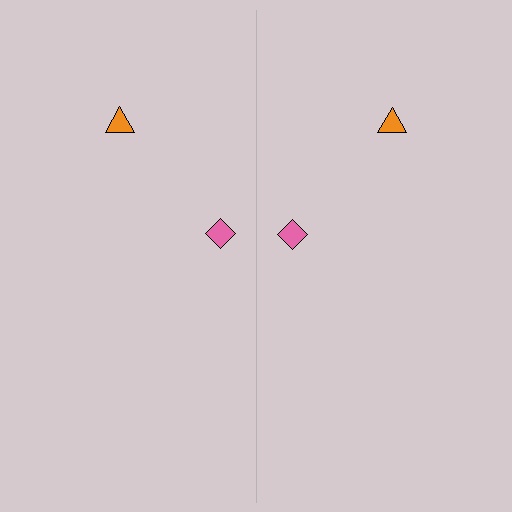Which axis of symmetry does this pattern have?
The pattern has a vertical axis of symmetry running through the center of the image.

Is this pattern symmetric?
Yes, this pattern has bilateral (reflection) symmetry.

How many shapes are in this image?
There are 4 shapes in this image.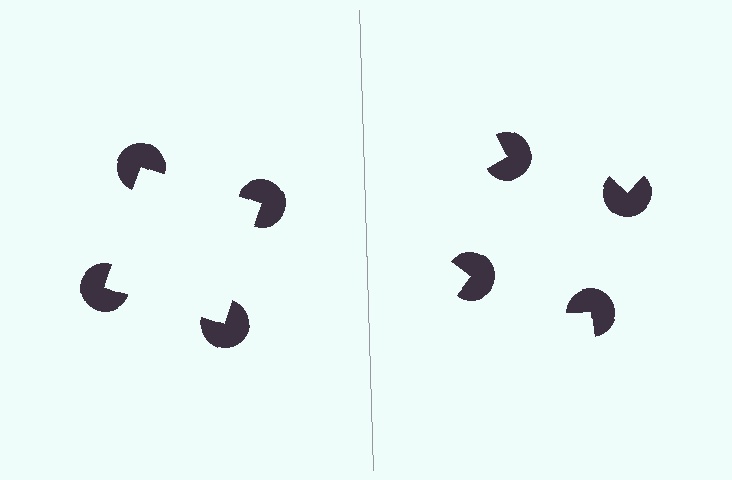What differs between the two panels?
The pac-man discs are positioned identically on both sides; only the wedge orientations differ. On the left they align to a square; on the right they are misaligned.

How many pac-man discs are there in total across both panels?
8 — 4 on each side.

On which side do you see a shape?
An illusory square appears on the left side. On the right side the wedge cuts are rotated, so no coherent shape forms.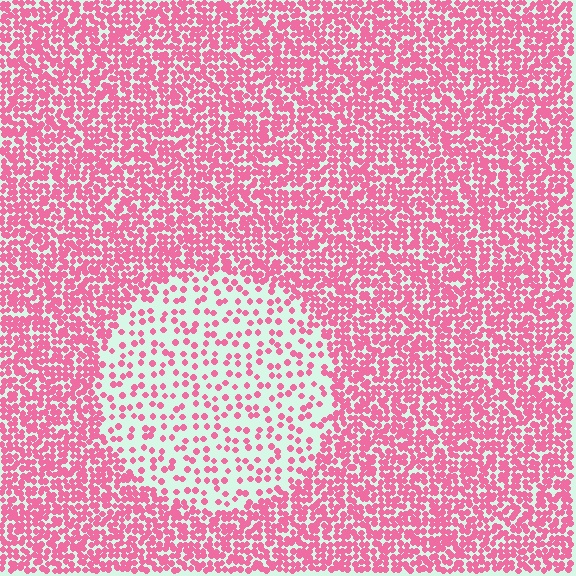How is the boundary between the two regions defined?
The boundary is defined by a change in element density (approximately 2.8x ratio). All elements are the same color, size, and shape.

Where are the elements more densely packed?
The elements are more densely packed outside the circle boundary.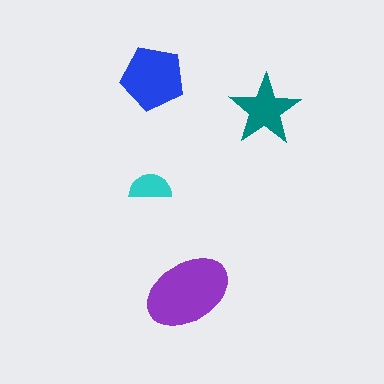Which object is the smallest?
The cyan semicircle.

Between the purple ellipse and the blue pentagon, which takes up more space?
The purple ellipse.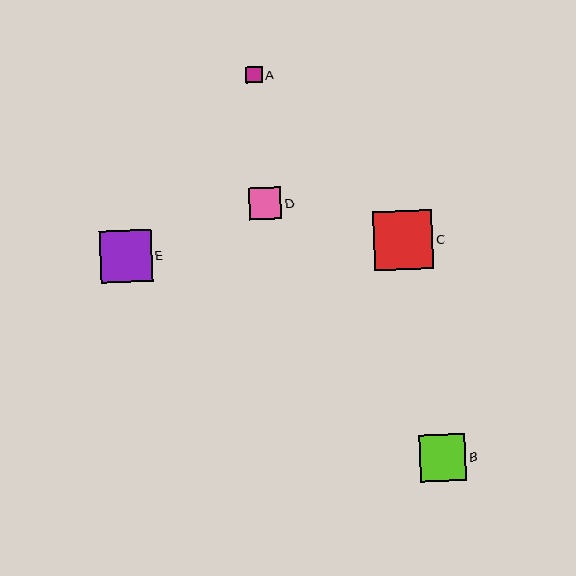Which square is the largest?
Square C is the largest with a size of approximately 59 pixels.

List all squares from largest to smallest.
From largest to smallest: C, E, B, D, A.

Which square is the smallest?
Square A is the smallest with a size of approximately 16 pixels.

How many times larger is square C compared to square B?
Square C is approximately 1.3 times the size of square B.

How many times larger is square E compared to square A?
Square E is approximately 3.2 times the size of square A.